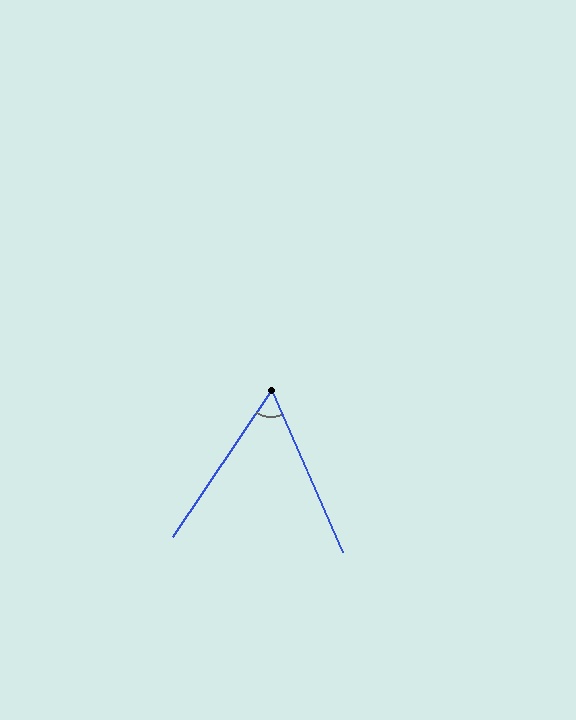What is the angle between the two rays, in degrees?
Approximately 58 degrees.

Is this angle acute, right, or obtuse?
It is acute.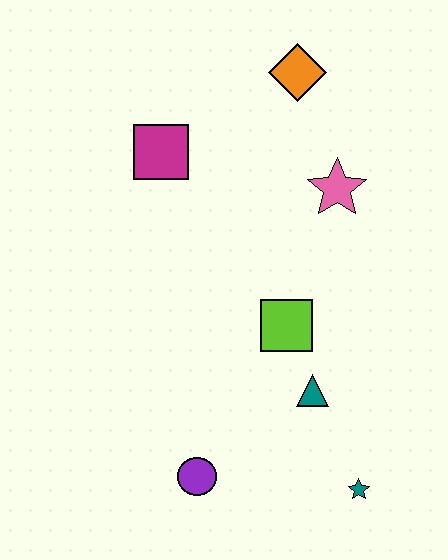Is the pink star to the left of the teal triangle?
No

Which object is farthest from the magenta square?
The teal star is farthest from the magenta square.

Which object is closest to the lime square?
The teal triangle is closest to the lime square.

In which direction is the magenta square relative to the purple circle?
The magenta square is above the purple circle.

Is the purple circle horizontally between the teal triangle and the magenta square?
Yes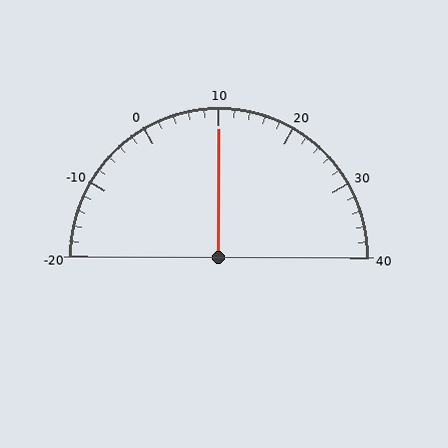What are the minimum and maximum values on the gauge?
The gauge ranges from -20 to 40.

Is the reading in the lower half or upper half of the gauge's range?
The reading is in the upper half of the range (-20 to 40).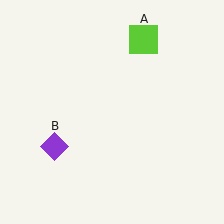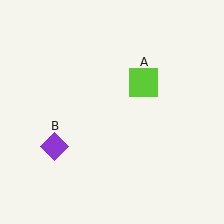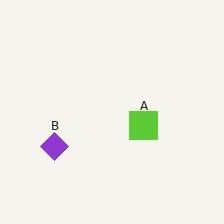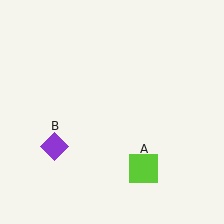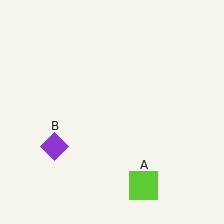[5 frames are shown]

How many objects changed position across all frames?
1 object changed position: lime square (object A).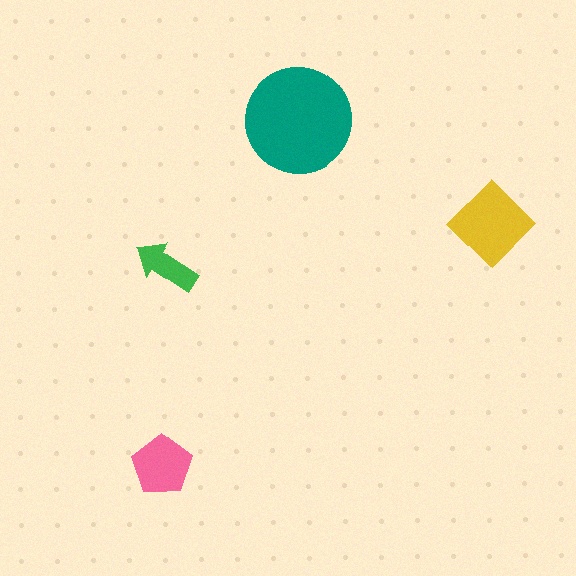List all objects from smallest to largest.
The green arrow, the pink pentagon, the yellow diamond, the teal circle.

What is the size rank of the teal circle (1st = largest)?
1st.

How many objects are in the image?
There are 4 objects in the image.